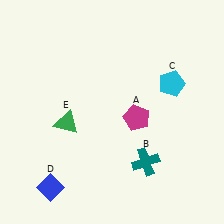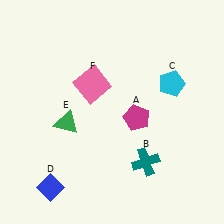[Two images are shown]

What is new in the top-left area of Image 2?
A pink square (F) was added in the top-left area of Image 2.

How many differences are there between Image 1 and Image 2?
There is 1 difference between the two images.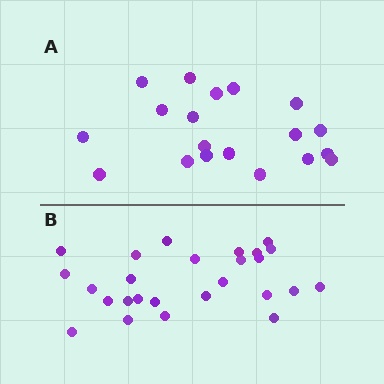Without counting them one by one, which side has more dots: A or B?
Region B (the bottom region) has more dots.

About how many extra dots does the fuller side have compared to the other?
Region B has roughly 8 or so more dots than region A.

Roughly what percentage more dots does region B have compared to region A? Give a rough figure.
About 35% more.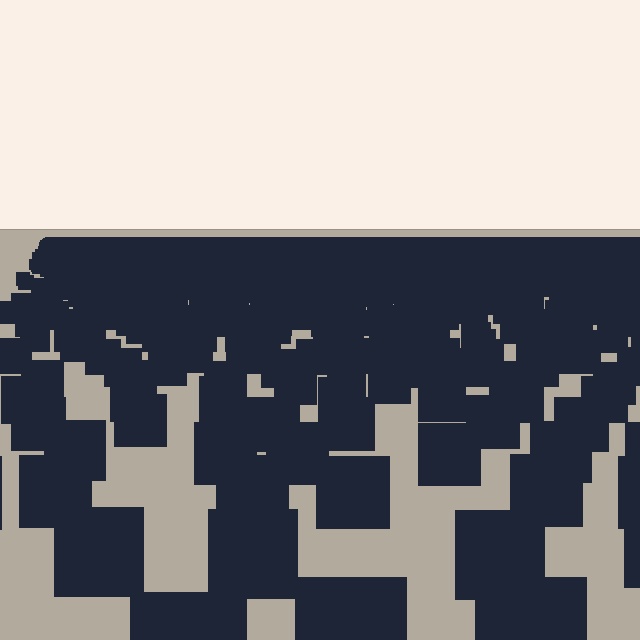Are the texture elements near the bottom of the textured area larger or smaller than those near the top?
Larger. Near the bottom, elements are closer to the viewer and appear at a bigger on-screen size.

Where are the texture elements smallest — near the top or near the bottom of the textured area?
Near the top.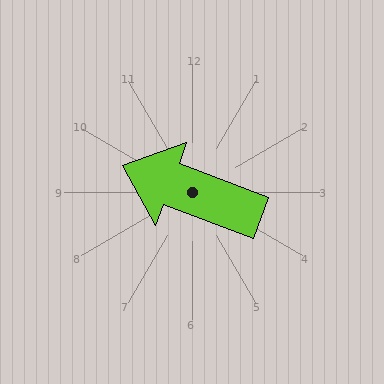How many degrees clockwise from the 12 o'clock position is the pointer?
Approximately 291 degrees.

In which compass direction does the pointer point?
West.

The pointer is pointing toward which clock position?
Roughly 10 o'clock.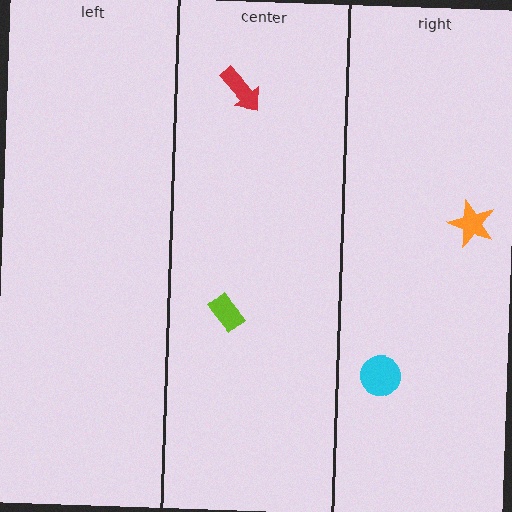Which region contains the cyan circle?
The right region.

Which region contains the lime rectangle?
The center region.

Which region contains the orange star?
The right region.